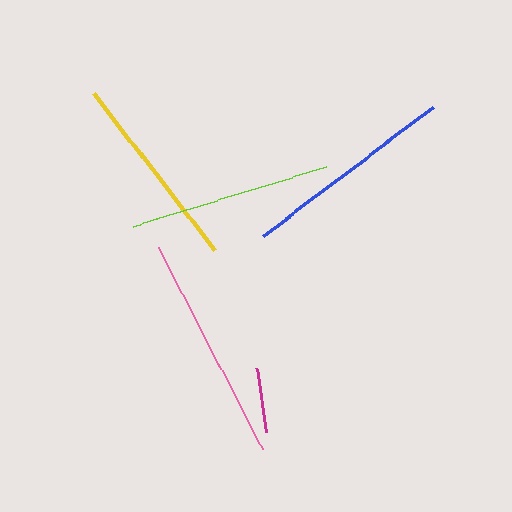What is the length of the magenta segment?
The magenta segment is approximately 65 pixels long.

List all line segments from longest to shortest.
From longest to shortest: pink, blue, lime, yellow, magenta.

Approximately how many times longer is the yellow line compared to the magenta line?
The yellow line is approximately 3.0 times the length of the magenta line.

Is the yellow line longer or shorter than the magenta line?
The yellow line is longer than the magenta line.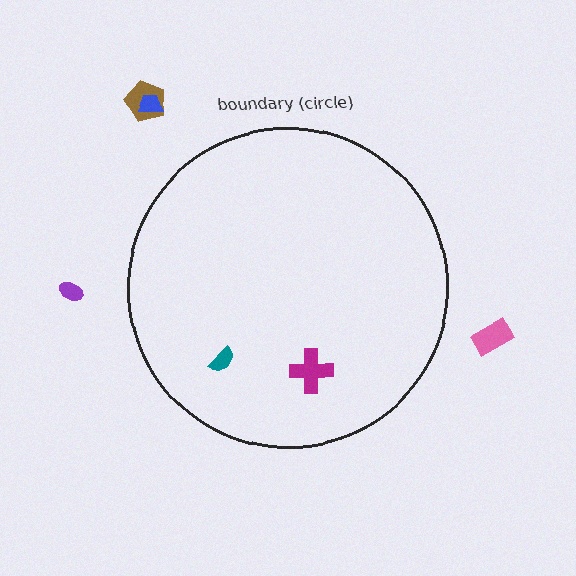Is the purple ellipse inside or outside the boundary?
Outside.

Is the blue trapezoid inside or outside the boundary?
Outside.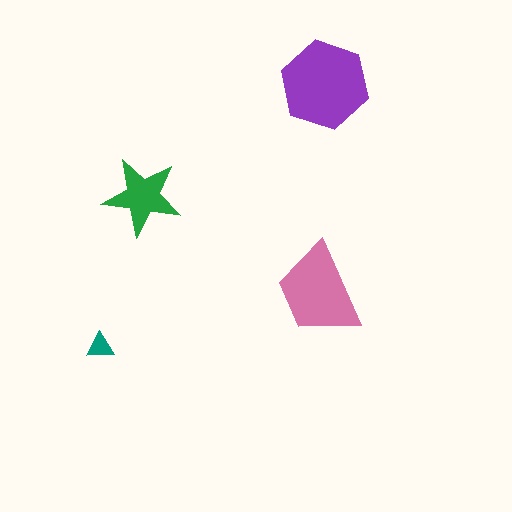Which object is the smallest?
The teal triangle.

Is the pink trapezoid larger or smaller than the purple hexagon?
Smaller.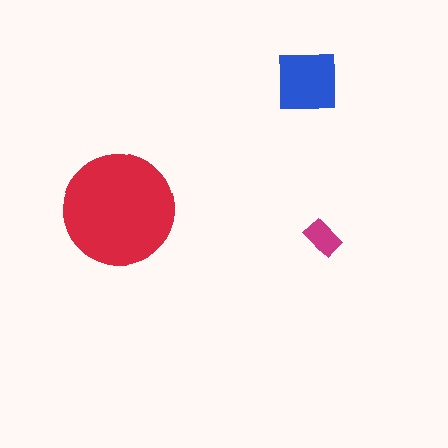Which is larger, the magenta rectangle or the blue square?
The blue square.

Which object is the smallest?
The magenta rectangle.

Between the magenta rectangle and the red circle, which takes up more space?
The red circle.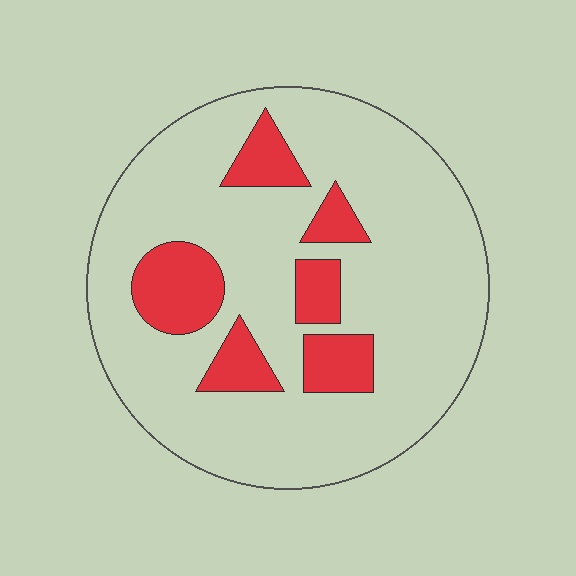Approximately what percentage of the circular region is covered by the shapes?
Approximately 20%.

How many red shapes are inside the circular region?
6.